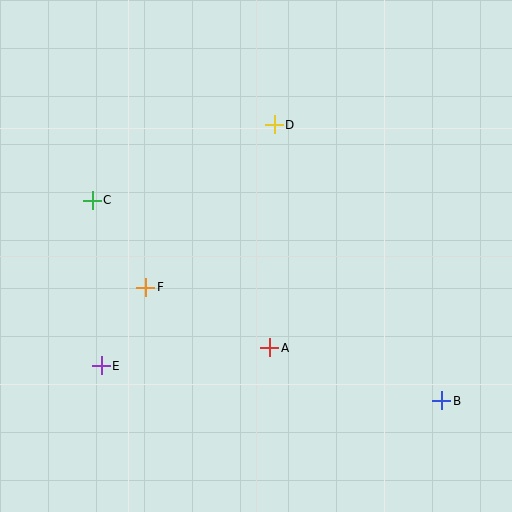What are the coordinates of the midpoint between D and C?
The midpoint between D and C is at (183, 162).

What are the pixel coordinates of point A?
Point A is at (270, 348).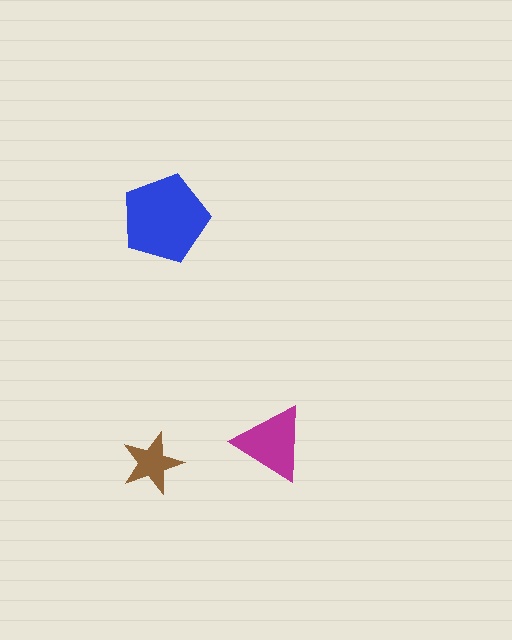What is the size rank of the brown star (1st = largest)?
3rd.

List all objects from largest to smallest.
The blue pentagon, the magenta triangle, the brown star.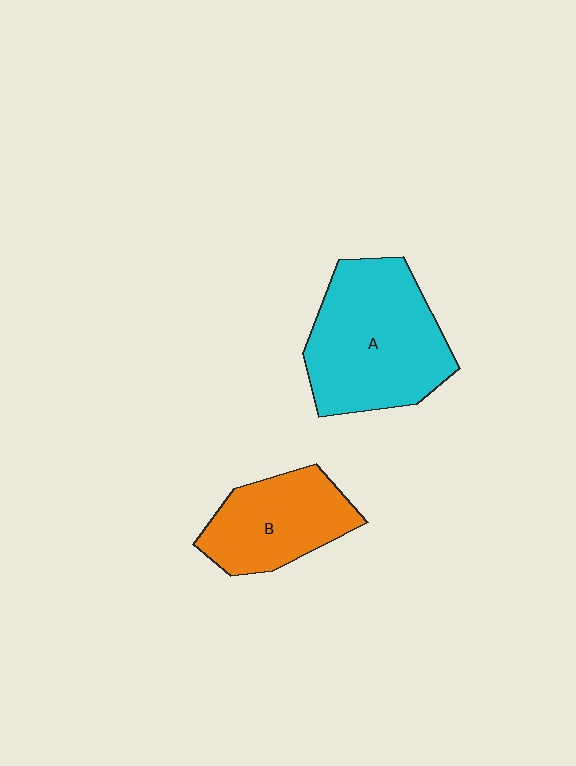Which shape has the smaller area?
Shape B (orange).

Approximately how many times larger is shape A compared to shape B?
Approximately 1.5 times.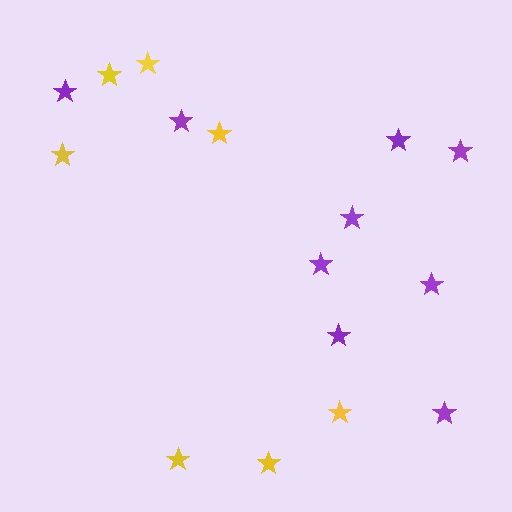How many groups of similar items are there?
There are 2 groups: one group of yellow stars (7) and one group of purple stars (9).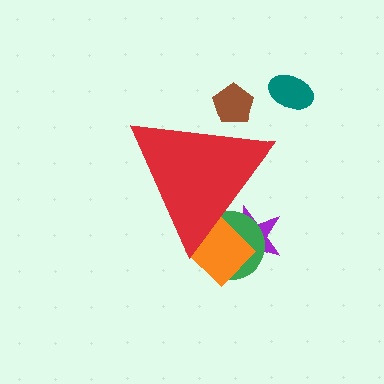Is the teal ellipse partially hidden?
No, the teal ellipse is fully visible.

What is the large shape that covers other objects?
A red triangle.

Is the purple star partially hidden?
Yes, the purple star is partially hidden behind the red triangle.